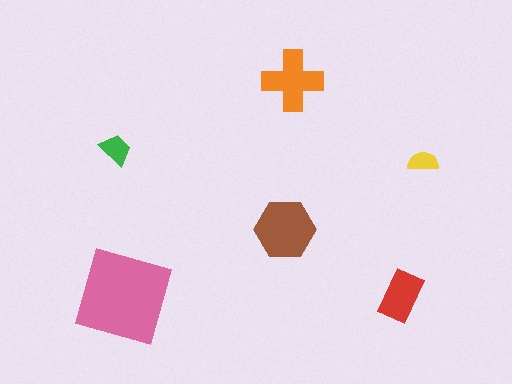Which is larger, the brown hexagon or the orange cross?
The brown hexagon.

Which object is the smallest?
The yellow semicircle.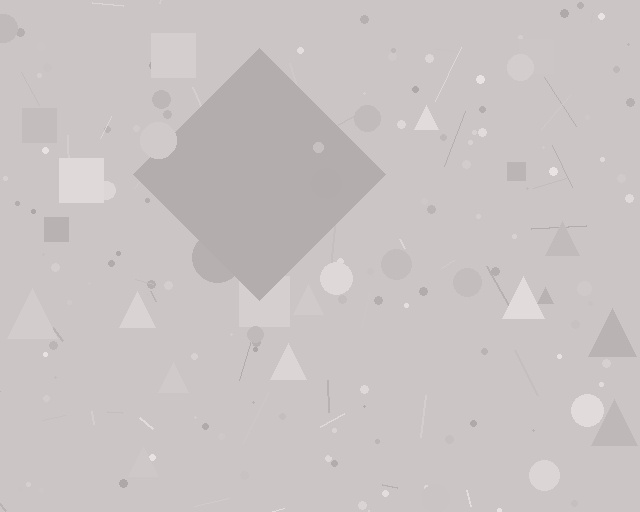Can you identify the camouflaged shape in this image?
The camouflaged shape is a diamond.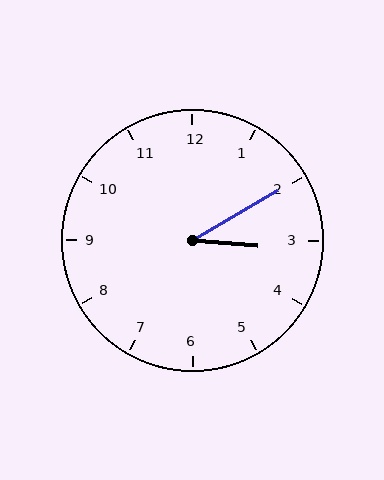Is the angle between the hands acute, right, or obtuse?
It is acute.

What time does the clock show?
3:10.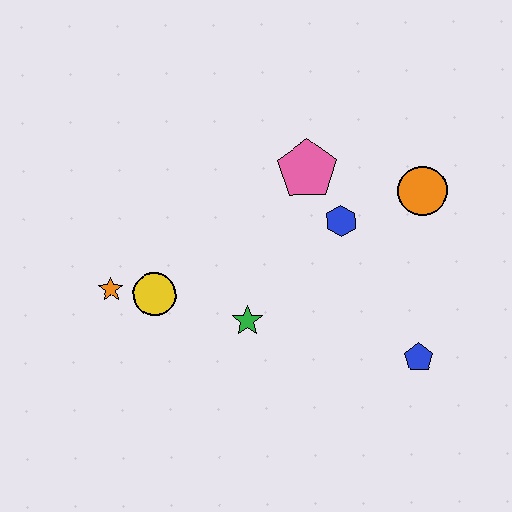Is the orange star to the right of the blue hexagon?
No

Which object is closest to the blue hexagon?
The pink pentagon is closest to the blue hexagon.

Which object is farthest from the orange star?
The orange circle is farthest from the orange star.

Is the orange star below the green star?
No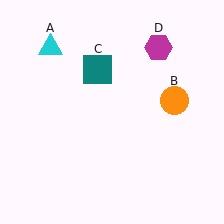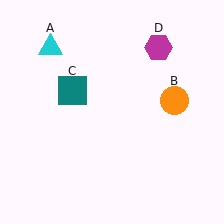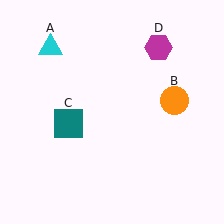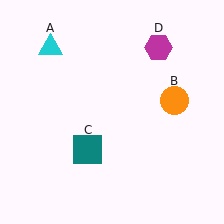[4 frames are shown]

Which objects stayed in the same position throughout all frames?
Cyan triangle (object A) and orange circle (object B) and magenta hexagon (object D) remained stationary.